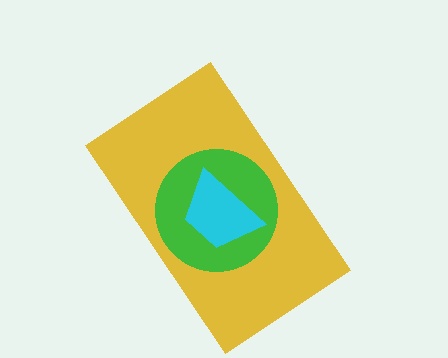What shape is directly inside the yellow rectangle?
The green circle.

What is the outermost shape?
The yellow rectangle.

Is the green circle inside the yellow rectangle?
Yes.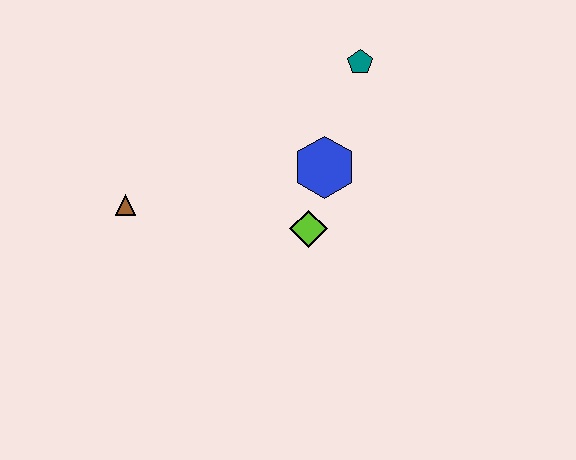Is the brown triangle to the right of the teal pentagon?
No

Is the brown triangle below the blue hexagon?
Yes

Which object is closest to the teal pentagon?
The blue hexagon is closest to the teal pentagon.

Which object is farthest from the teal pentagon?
The brown triangle is farthest from the teal pentagon.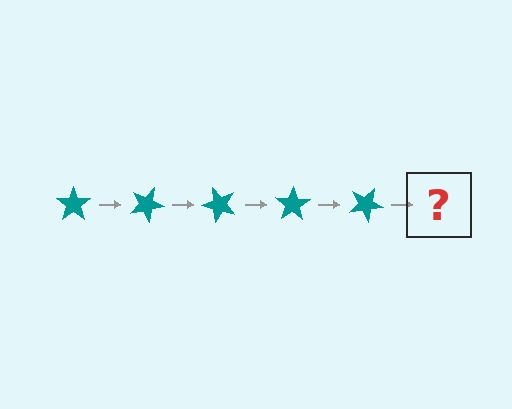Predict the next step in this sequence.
The next step is a teal star rotated 125 degrees.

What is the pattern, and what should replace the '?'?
The pattern is that the star rotates 25 degrees each step. The '?' should be a teal star rotated 125 degrees.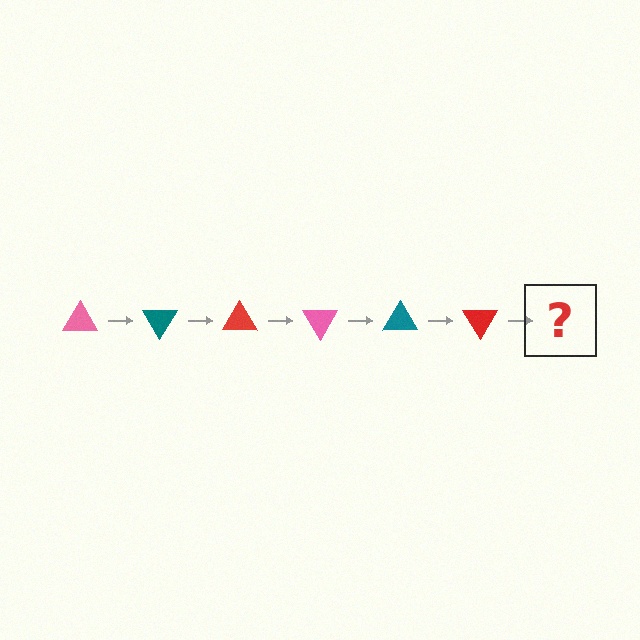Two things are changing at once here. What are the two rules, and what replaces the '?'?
The two rules are that it rotates 60 degrees each step and the color cycles through pink, teal, and red. The '?' should be a pink triangle, rotated 360 degrees from the start.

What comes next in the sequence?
The next element should be a pink triangle, rotated 360 degrees from the start.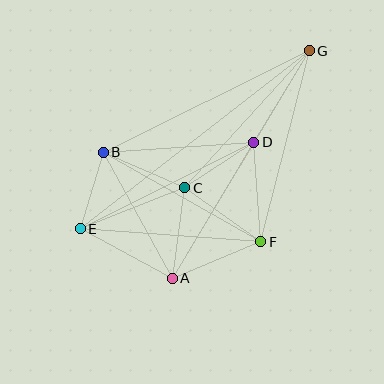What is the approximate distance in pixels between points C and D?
The distance between C and D is approximately 83 pixels.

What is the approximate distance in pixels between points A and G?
The distance between A and G is approximately 266 pixels.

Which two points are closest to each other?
Points B and E are closest to each other.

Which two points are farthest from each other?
Points E and G are farthest from each other.